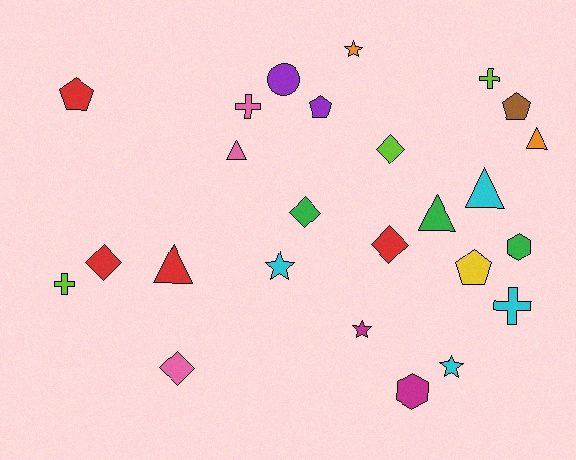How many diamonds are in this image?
There are 5 diamonds.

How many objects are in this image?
There are 25 objects.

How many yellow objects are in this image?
There is 1 yellow object.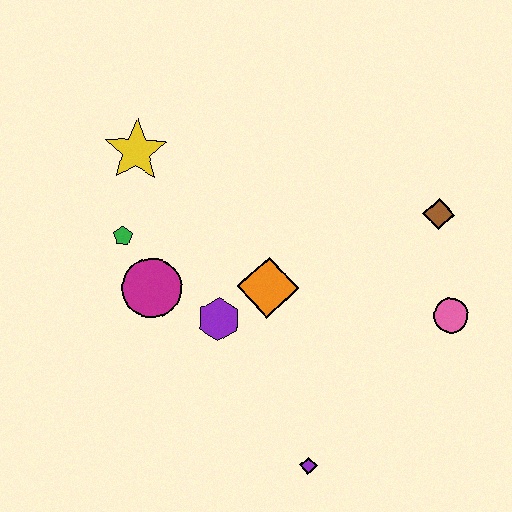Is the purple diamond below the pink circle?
Yes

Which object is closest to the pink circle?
The brown diamond is closest to the pink circle.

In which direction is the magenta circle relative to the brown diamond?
The magenta circle is to the left of the brown diamond.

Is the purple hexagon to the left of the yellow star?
No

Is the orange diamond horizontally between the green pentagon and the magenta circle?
No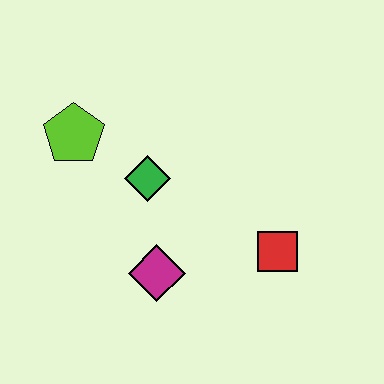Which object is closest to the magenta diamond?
The green diamond is closest to the magenta diamond.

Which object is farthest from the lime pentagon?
The red square is farthest from the lime pentagon.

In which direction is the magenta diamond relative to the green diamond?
The magenta diamond is below the green diamond.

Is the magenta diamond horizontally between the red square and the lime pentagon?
Yes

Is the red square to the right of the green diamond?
Yes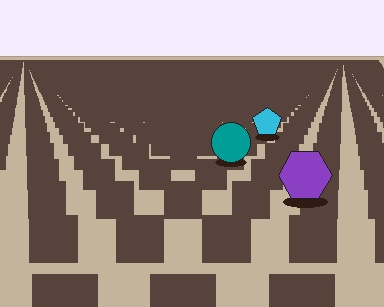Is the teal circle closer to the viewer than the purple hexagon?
No. The purple hexagon is closer — you can tell from the texture gradient: the ground texture is coarser near it.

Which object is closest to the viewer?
The purple hexagon is closest. The texture marks near it are larger and more spread out.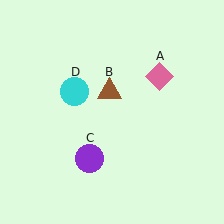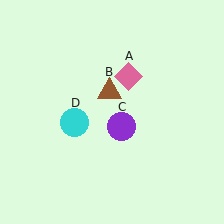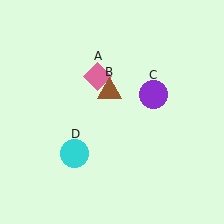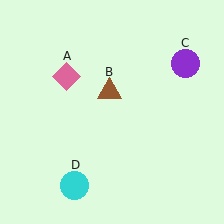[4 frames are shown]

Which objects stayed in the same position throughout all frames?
Brown triangle (object B) remained stationary.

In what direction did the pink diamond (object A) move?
The pink diamond (object A) moved left.